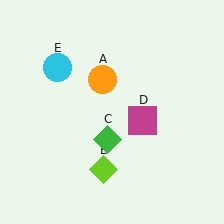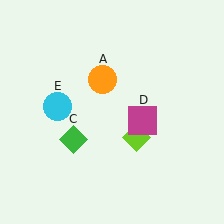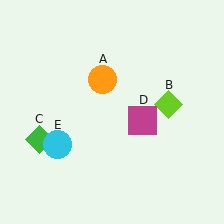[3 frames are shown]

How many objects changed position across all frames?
3 objects changed position: lime diamond (object B), green diamond (object C), cyan circle (object E).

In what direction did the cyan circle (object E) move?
The cyan circle (object E) moved down.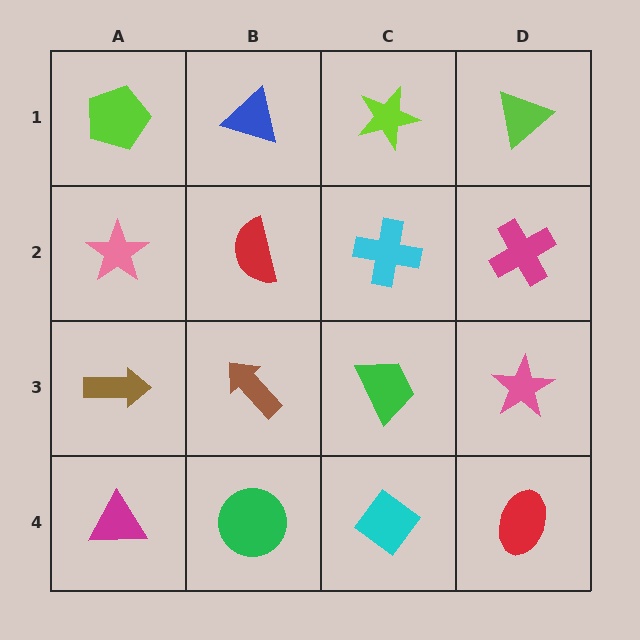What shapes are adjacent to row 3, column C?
A cyan cross (row 2, column C), a cyan diamond (row 4, column C), a brown arrow (row 3, column B), a pink star (row 3, column D).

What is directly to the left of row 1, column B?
A lime pentagon.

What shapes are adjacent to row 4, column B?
A brown arrow (row 3, column B), a magenta triangle (row 4, column A), a cyan diamond (row 4, column C).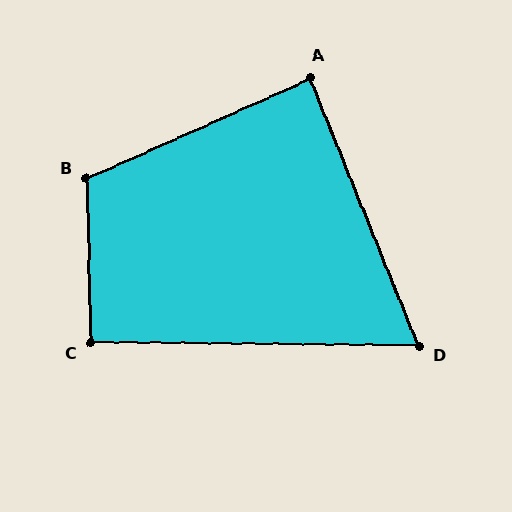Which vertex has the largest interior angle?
B, at approximately 113 degrees.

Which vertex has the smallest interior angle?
D, at approximately 67 degrees.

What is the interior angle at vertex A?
Approximately 88 degrees (approximately right).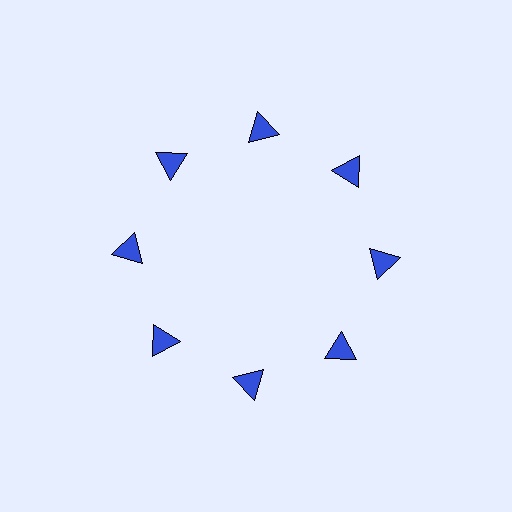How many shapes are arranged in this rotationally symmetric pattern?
There are 8 shapes, arranged in 8 groups of 1.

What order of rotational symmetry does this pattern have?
This pattern has 8-fold rotational symmetry.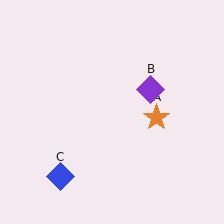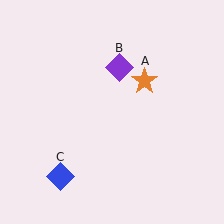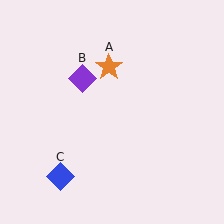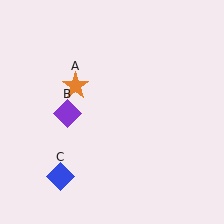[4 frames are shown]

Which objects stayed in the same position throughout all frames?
Blue diamond (object C) remained stationary.